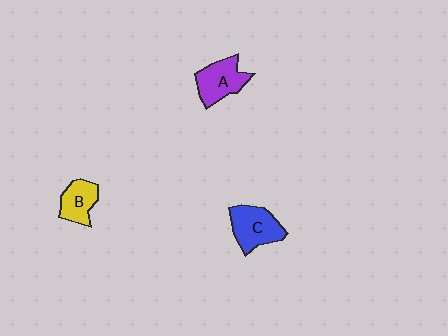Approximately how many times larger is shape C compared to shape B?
Approximately 1.4 times.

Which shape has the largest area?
Shape C (blue).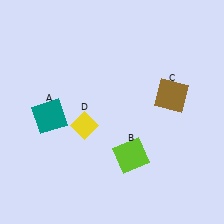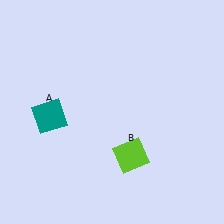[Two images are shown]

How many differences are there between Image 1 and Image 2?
There are 2 differences between the two images.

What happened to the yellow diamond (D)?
The yellow diamond (D) was removed in Image 2. It was in the bottom-left area of Image 1.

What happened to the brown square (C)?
The brown square (C) was removed in Image 2. It was in the top-right area of Image 1.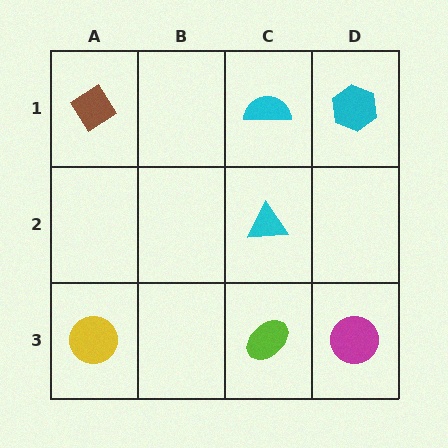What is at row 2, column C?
A cyan triangle.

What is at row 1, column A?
A brown diamond.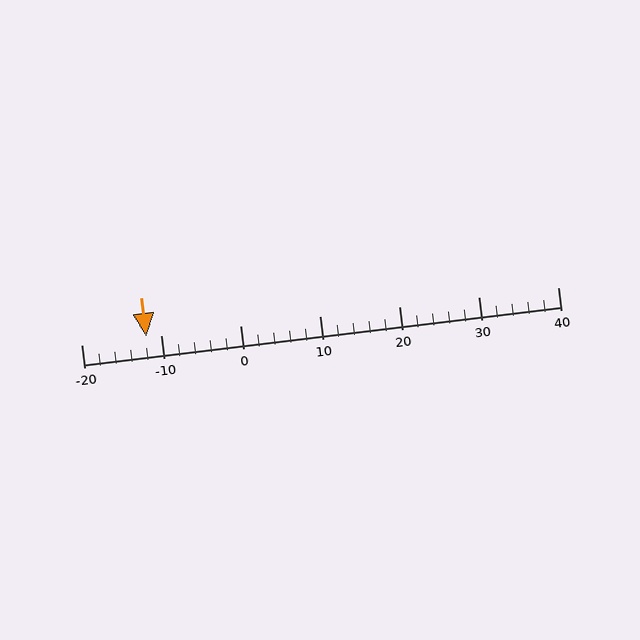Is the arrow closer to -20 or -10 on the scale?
The arrow is closer to -10.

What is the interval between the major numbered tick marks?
The major tick marks are spaced 10 units apart.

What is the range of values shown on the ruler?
The ruler shows values from -20 to 40.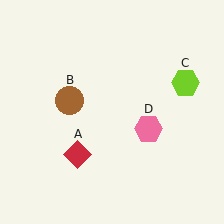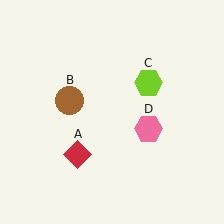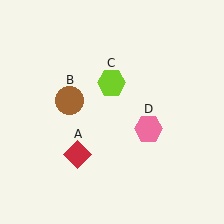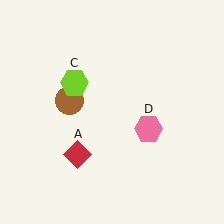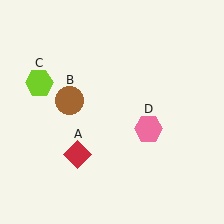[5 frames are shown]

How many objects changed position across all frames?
1 object changed position: lime hexagon (object C).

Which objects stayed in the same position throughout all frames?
Red diamond (object A) and brown circle (object B) and pink hexagon (object D) remained stationary.